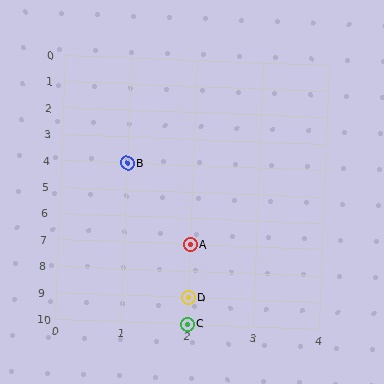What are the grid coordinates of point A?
Point A is at grid coordinates (2, 7).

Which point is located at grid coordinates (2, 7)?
Point A is at (2, 7).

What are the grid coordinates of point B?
Point B is at grid coordinates (1, 4).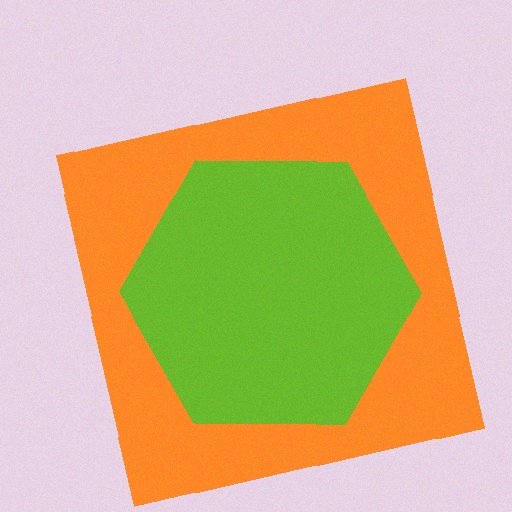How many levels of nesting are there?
2.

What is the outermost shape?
The orange square.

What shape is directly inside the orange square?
The lime hexagon.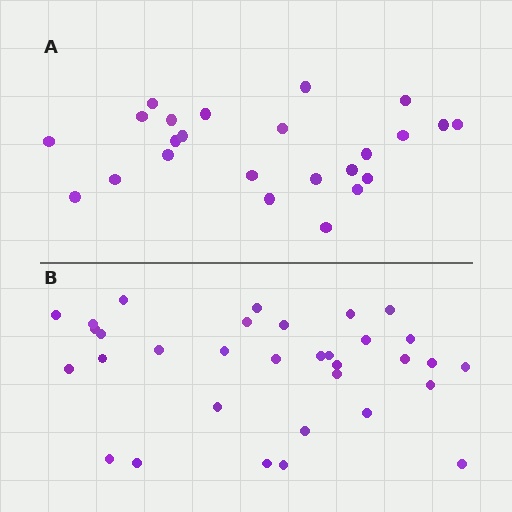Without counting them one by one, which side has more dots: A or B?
Region B (the bottom region) has more dots.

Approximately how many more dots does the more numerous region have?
Region B has roughly 8 or so more dots than region A.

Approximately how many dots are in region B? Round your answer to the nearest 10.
About 30 dots. (The exact count is 33, which rounds to 30.)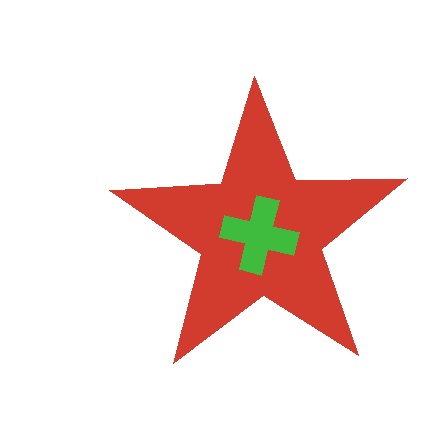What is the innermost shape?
The green cross.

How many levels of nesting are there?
2.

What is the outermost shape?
The red star.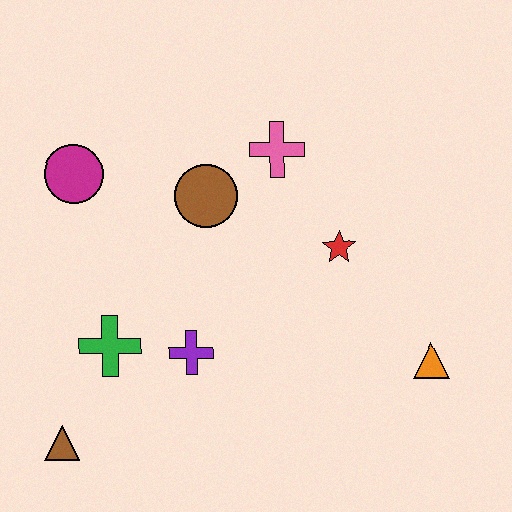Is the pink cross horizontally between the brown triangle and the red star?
Yes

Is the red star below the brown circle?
Yes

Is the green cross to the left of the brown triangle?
No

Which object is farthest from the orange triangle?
The magenta circle is farthest from the orange triangle.